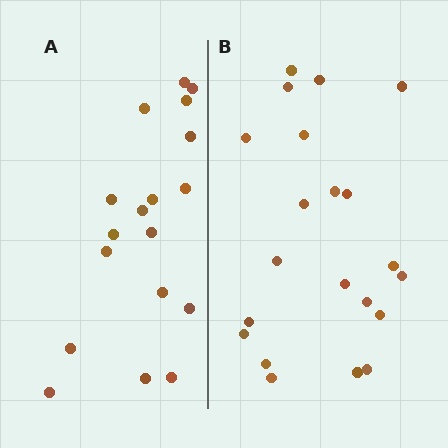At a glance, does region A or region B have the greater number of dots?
Region B (the right region) has more dots.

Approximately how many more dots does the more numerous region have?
Region B has just a few more — roughly 2 or 3 more dots than region A.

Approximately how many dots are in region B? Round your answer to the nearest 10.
About 20 dots. (The exact count is 21, which rounds to 20.)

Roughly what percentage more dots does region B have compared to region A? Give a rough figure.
About 15% more.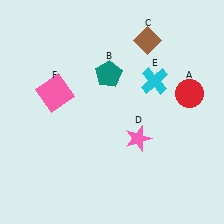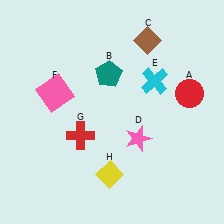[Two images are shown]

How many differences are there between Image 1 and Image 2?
There are 2 differences between the two images.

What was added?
A red cross (G), a yellow diamond (H) were added in Image 2.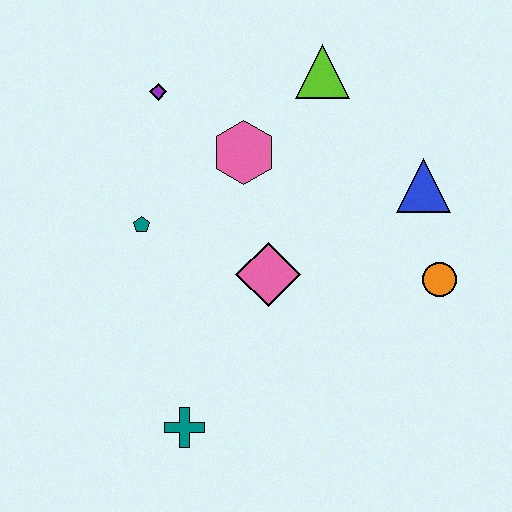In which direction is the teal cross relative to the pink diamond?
The teal cross is below the pink diamond.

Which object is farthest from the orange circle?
The purple diamond is farthest from the orange circle.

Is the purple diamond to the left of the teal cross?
Yes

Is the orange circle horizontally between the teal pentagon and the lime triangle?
No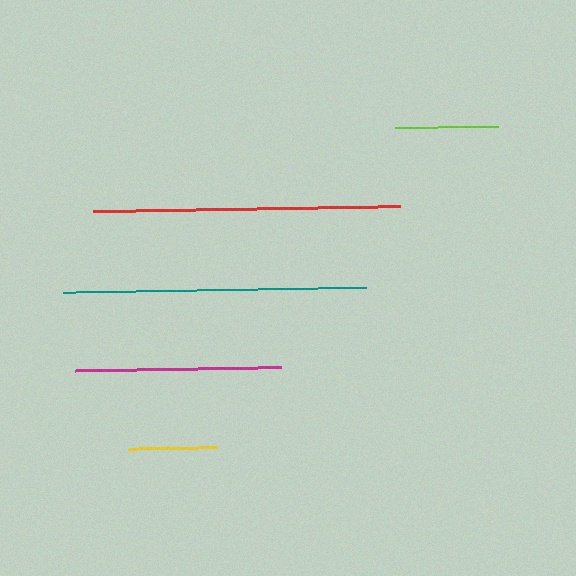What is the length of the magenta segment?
The magenta segment is approximately 206 pixels long.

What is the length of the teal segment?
The teal segment is approximately 303 pixels long.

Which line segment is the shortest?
The yellow line is the shortest at approximately 89 pixels.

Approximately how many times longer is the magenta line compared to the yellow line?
The magenta line is approximately 2.3 times the length of the yellow line.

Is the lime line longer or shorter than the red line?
The red line is longer than the lime line.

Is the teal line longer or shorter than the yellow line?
The teal line is longer than the yellow line.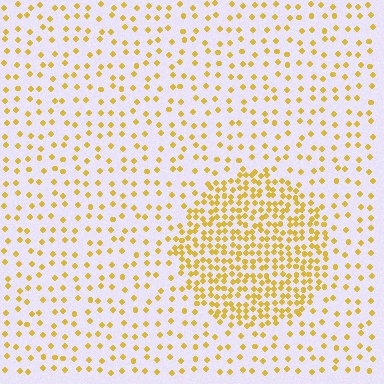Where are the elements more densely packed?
The elements are more densely packed inside the circle boundary.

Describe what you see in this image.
The image contains small yellow elements arranged at two different densities. A circle-shaped region is visible where the elements are more densely packed than the surrounding area.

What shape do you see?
I see a circle.